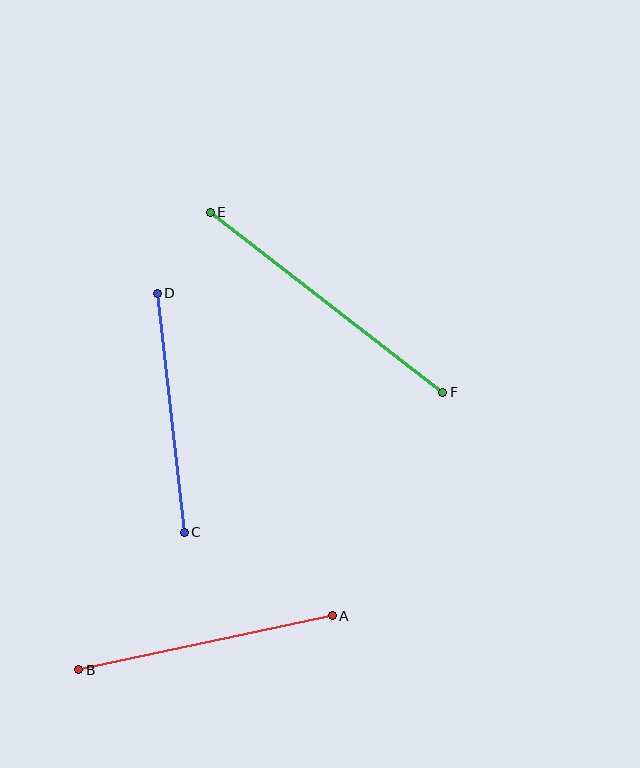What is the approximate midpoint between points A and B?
The midpoint is at approximately (206, 643) pixels.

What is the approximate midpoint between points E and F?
The midpoint is at approximately (326, 302) pixels.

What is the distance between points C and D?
The distance is approximately 241 pixels.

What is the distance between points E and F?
The distance is approximately 294 pixels.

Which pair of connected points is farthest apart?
Points E and F are farthest apart.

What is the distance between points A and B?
The distance is approximately 259 pixels.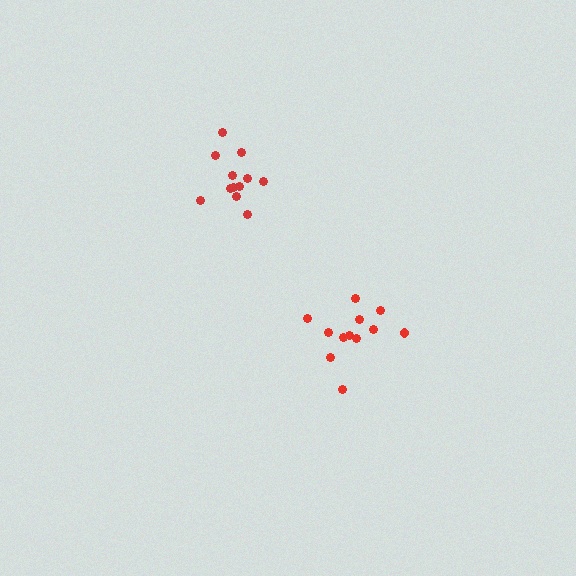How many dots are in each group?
Group 1: 12 dots, Group 2: 12 dots (24 total).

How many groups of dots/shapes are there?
There are 2 groups.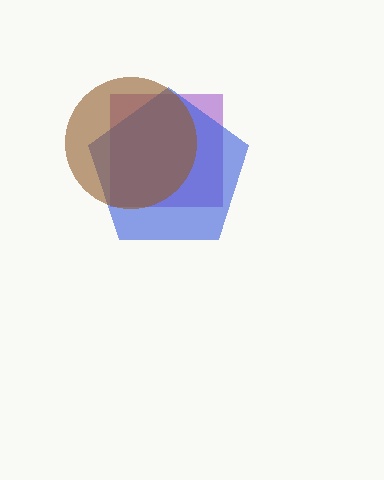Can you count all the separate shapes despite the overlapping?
Yes, there are 3 separate shapes.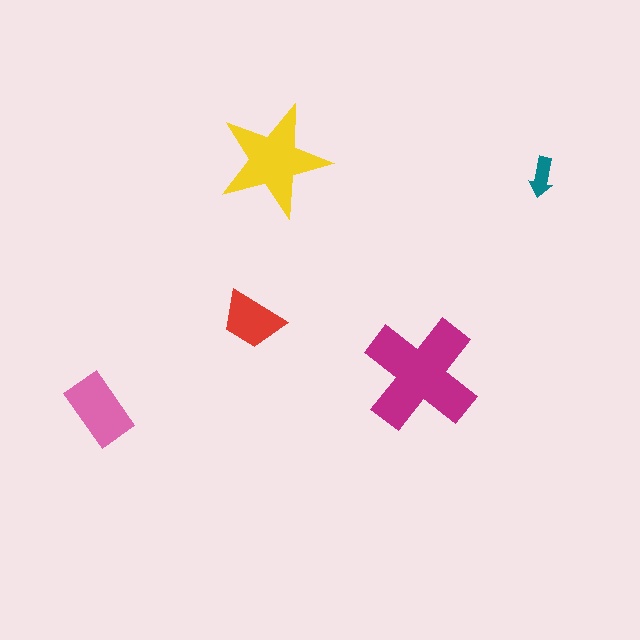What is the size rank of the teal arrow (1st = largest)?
5th.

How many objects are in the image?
There are 5 objects in the image.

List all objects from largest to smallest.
The magenta cross, the yellow star, the pink rectangle, the red trapezoid, the teal arrow.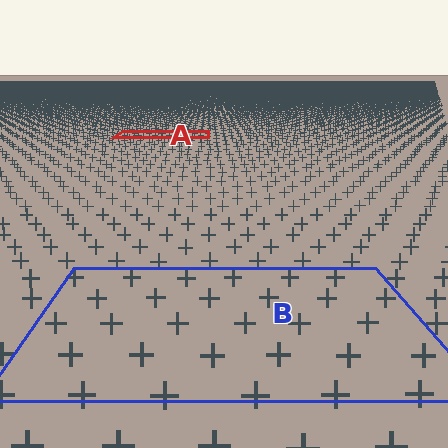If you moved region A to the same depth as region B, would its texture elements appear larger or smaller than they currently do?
They would appear larger. At a closer depth, the same texture elements are projected at a bigger on-screen size.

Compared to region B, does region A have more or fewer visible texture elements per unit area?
Region A has more texture elements per unit area — they are packed more densely because it is farther away.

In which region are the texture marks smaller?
The texture marks are smaller in region A, because it is farther away.